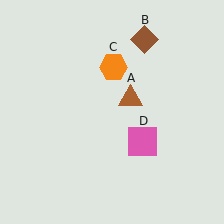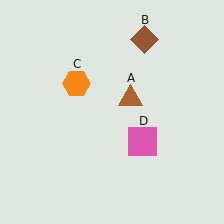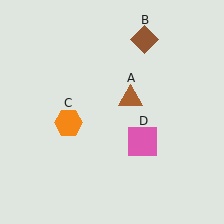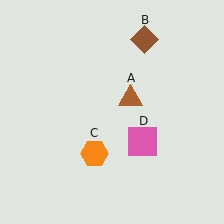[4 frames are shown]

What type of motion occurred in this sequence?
The orange hexagon (object C) rotated counterclockwise around the center of the scene.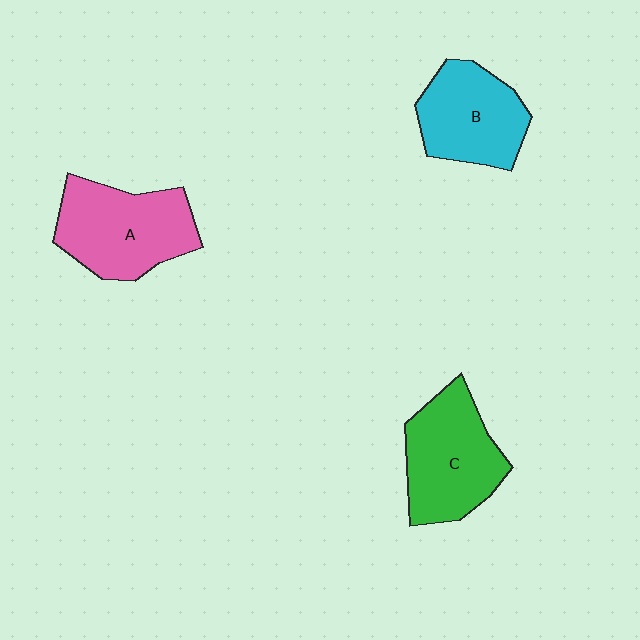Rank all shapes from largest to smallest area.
From largest to smallest: A (pink), C (green), B (cyan).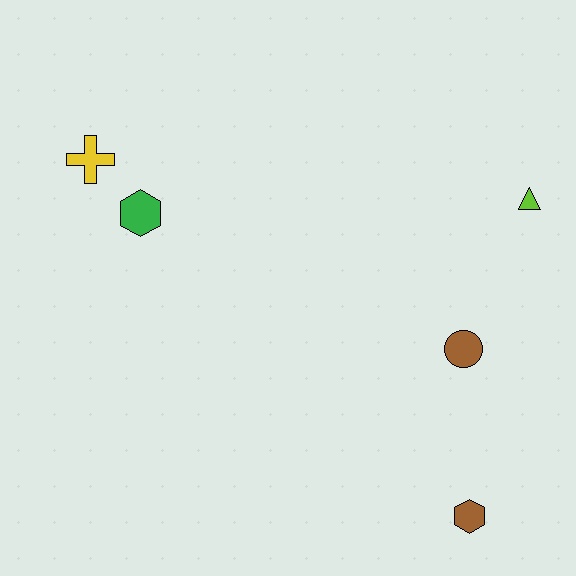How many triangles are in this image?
There is 1 triangle.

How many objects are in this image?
There are 5 objects.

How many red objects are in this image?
There are no red objects.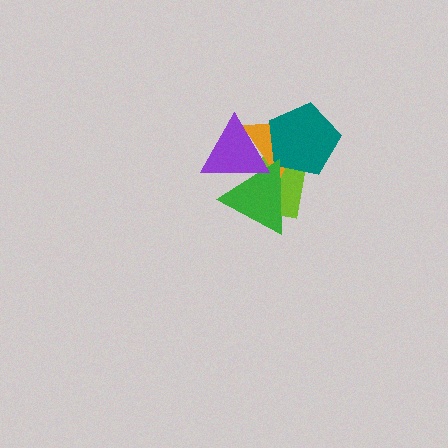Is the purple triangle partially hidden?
No, no other shape covers it.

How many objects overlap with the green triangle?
4 objects overlap with the green triangle.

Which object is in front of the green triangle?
The purple triangle is in front of the green triangle.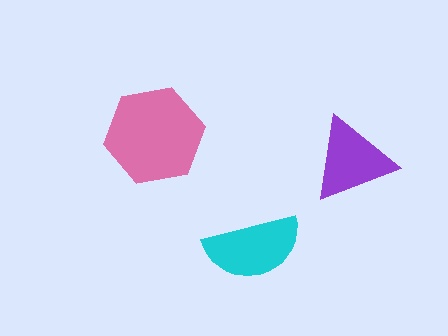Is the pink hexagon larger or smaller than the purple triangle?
Larger.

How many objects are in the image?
There are 3 objects in the image.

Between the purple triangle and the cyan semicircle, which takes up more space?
The cyan semicircle.